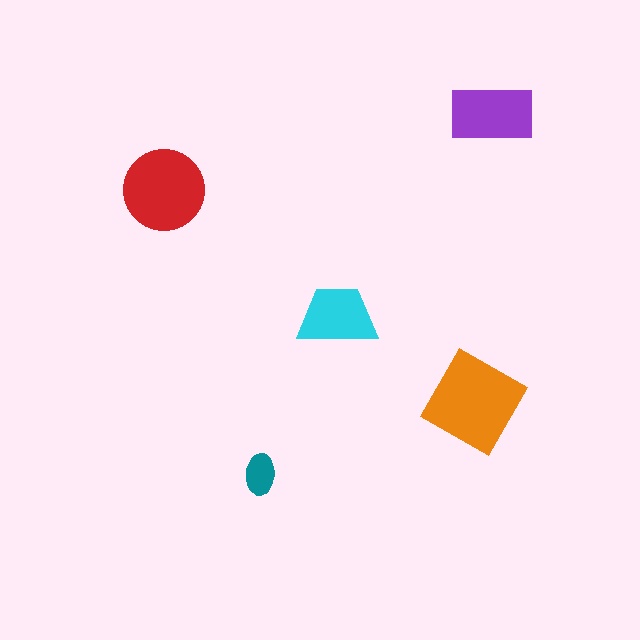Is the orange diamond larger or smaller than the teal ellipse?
Larger.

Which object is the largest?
The orange diamond.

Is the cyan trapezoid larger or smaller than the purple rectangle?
Smaller.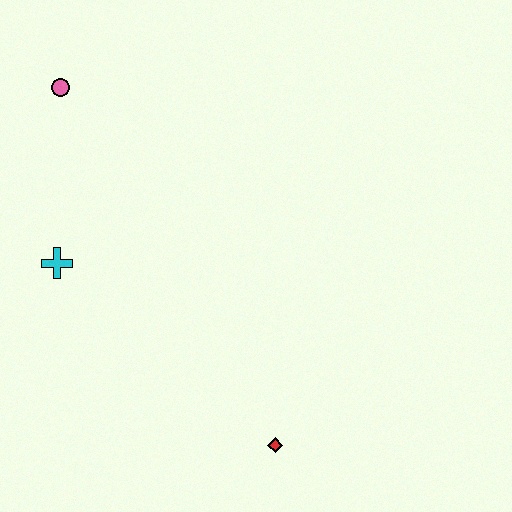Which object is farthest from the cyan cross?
The red diamond is farthest from the cyan cross.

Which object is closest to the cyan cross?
The pink circle is closest to the cyan cross.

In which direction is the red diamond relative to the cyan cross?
The red diamond is to the right of the cyan cross.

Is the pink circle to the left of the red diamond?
Yes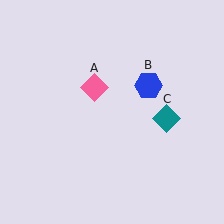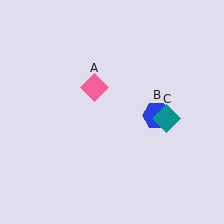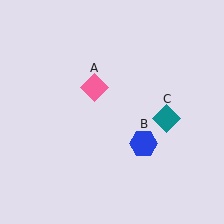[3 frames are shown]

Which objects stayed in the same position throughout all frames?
Pink diamond (object A) and teal diamond (object C) remained stationary.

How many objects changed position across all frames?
1 object changed position: blue hexagon (object B).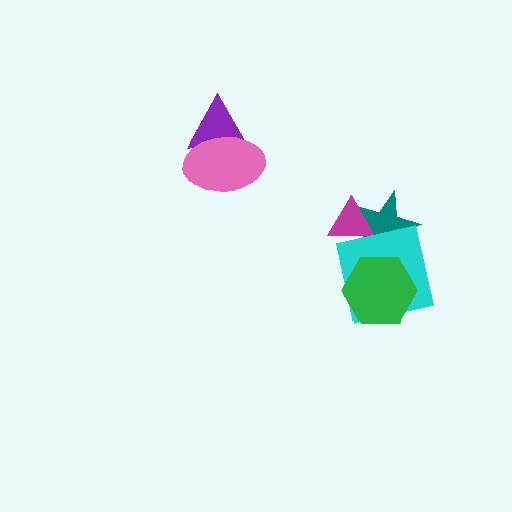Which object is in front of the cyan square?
The green hexagon is in front of the cyan square.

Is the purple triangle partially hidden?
Yes, it is partially covered by another shape.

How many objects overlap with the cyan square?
2 objects overlap with the cyan square.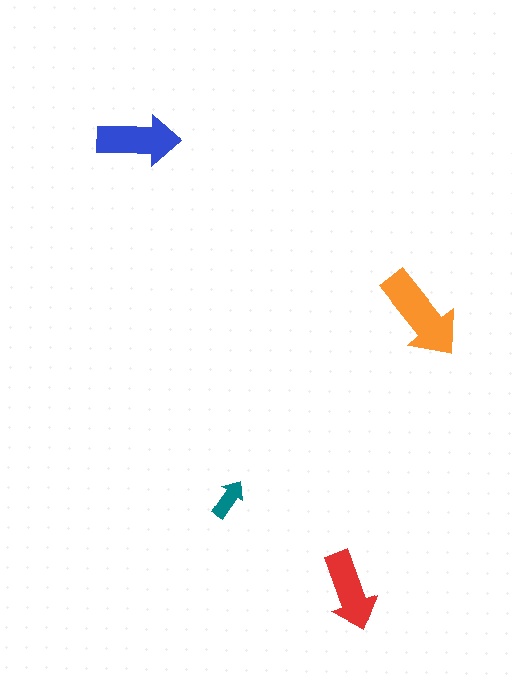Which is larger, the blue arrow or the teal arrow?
The blue one.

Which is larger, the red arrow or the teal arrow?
The red one.